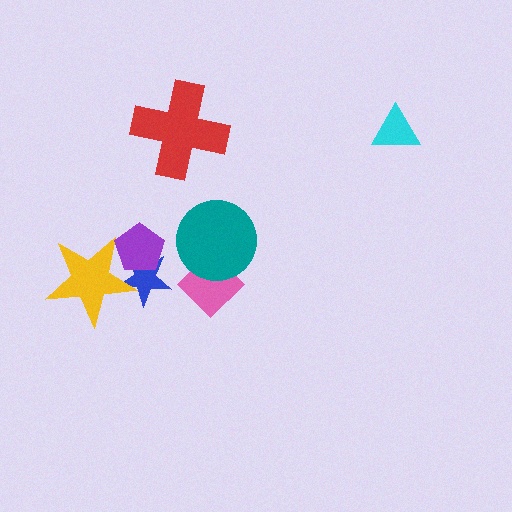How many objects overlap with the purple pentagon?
2 objects overlap with the purple pentagon.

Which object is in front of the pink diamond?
The teal circle is in front of the pink diamond.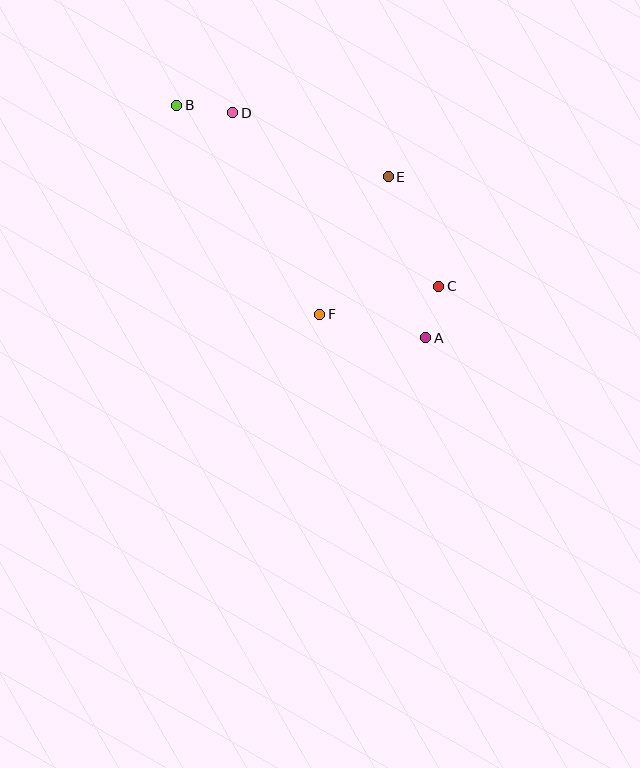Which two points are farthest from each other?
Points A and B are farthest from each other.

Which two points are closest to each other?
Points A and C are closest to each other.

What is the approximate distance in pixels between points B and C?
The distance between B and C is approximately 318 pixels.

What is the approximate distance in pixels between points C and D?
The distance between C and D is approximately 269 pixels.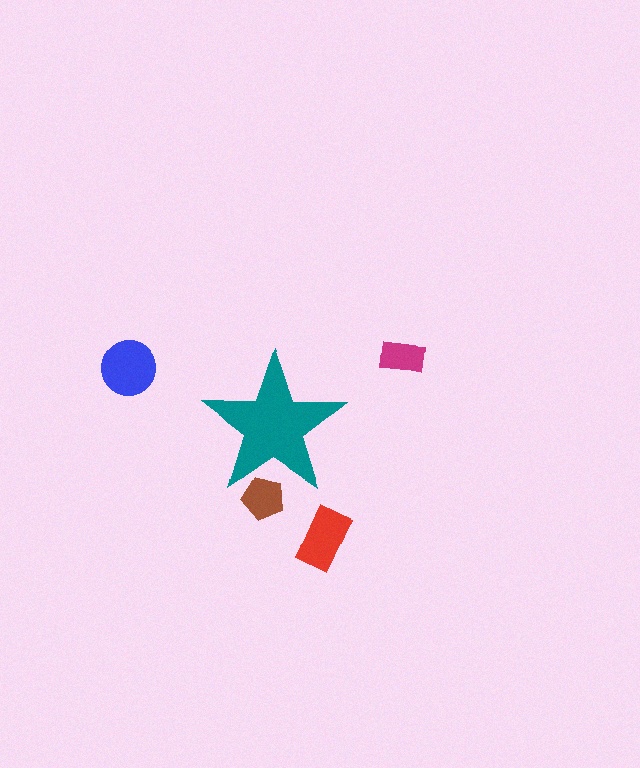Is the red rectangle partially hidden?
No, the red rectangle is fully visible.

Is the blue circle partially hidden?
No, the blue circle is fully visible.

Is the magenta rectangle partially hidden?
No, the magenta rectangle is fully visible.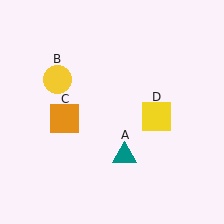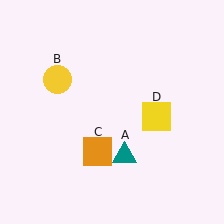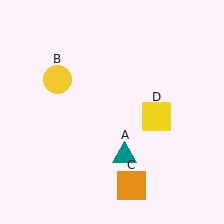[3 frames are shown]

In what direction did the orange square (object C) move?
The orange square (object C) moved down and to the right.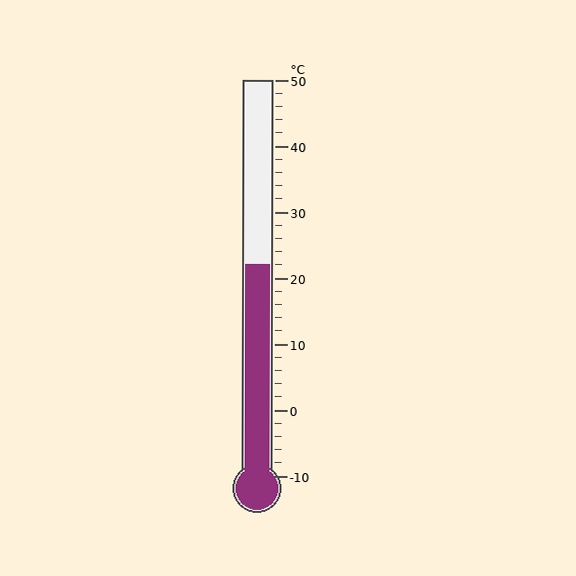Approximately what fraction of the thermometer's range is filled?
The thermometer is filled to approximately 55% of its range.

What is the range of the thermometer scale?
The thermometer scale ranges from -10°C to 50°C.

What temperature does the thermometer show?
The thermometer shows approximately 22°C.